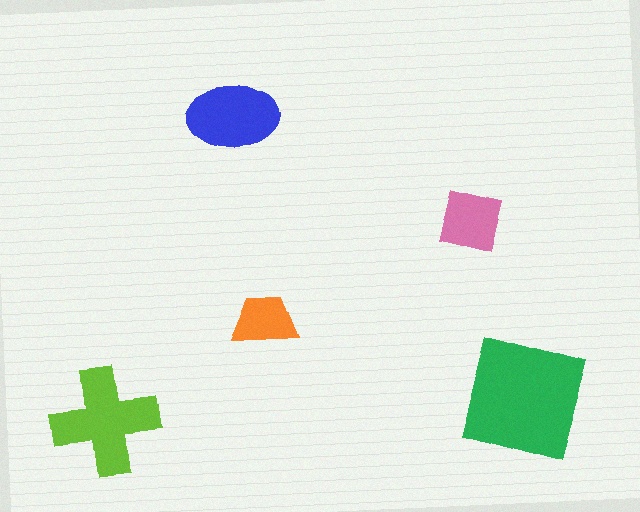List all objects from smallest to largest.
The orange trapezoid, the pink square, the blue ellipse, the lime cross, the green square.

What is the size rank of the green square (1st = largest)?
1st.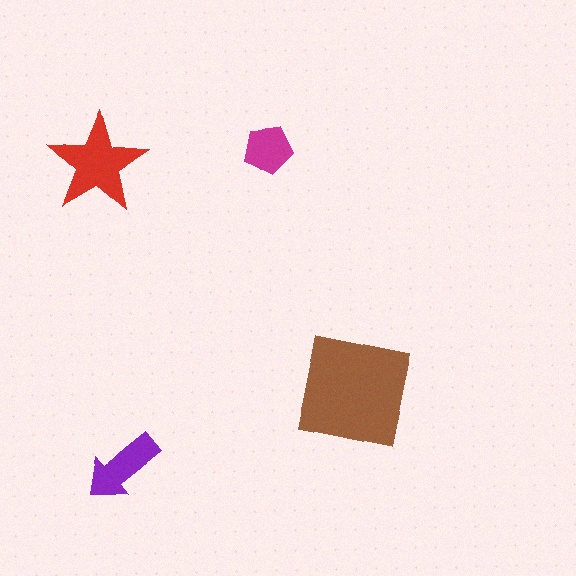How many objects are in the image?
There are 4 objects in the image.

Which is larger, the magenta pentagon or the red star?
The red star.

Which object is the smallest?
The magenta pentagon.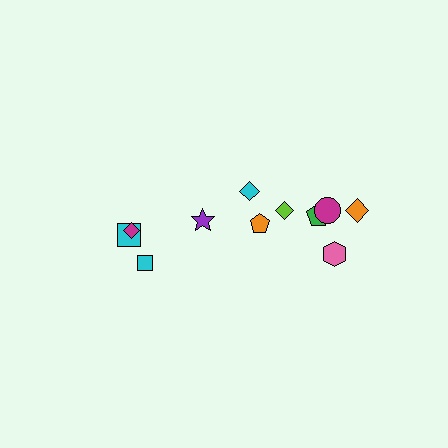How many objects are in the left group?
There are 4 objects.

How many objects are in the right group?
There are 7 objects.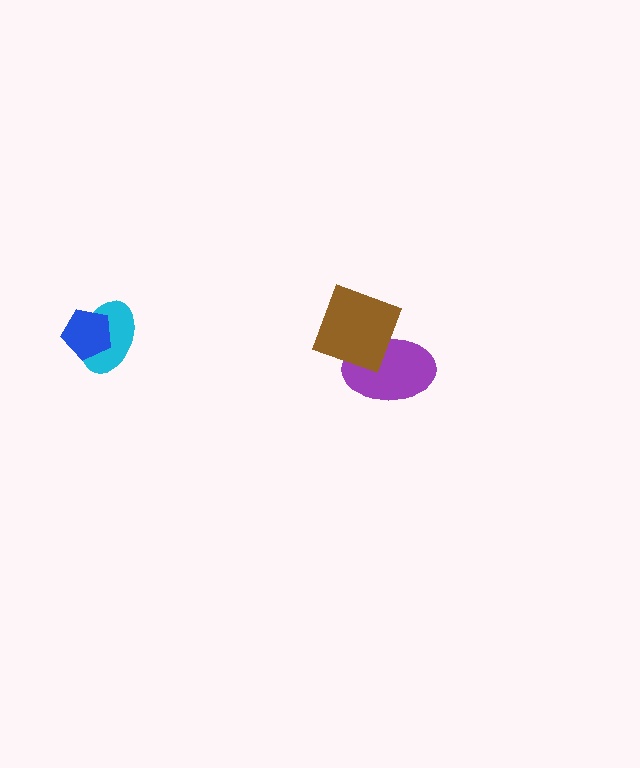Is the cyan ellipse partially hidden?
Yes, it is partially covered by another shape.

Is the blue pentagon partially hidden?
No, no other shape covers it.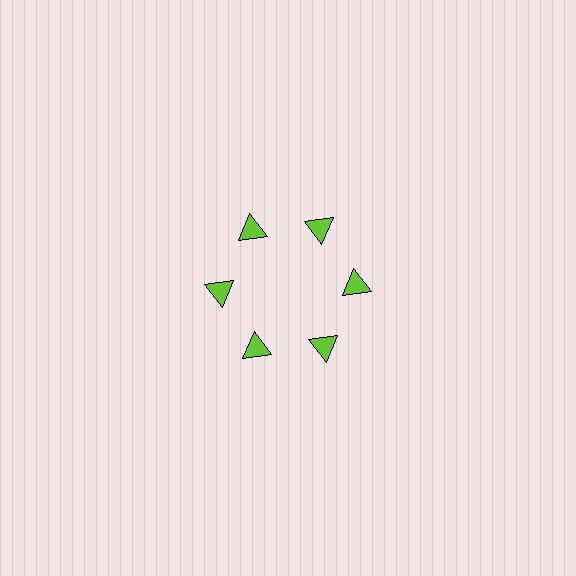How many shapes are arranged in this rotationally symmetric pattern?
There are 6 shapes, arranged in 6 groups of 1.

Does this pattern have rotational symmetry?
Yes, this pattern has 6-fold rotational symmetry. It looks the same after rotating 60 degrees around the center.